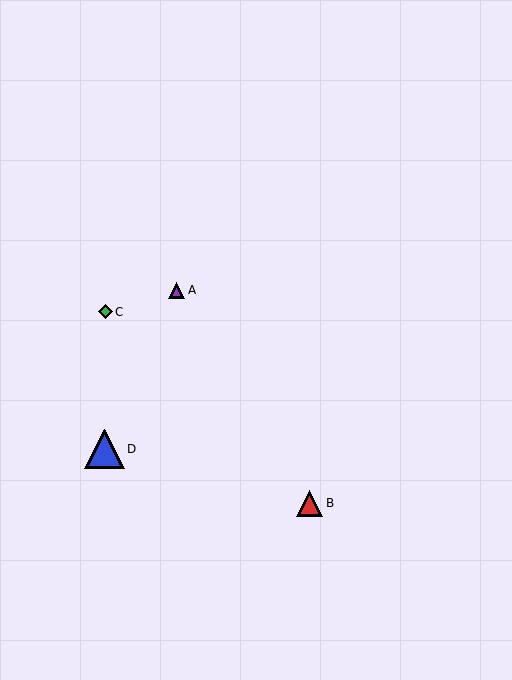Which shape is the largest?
The blue triangle (labeled D) is the largest.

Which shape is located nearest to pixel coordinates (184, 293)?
The purple triangle (labeled A) at (177, 290) is nearest to that location.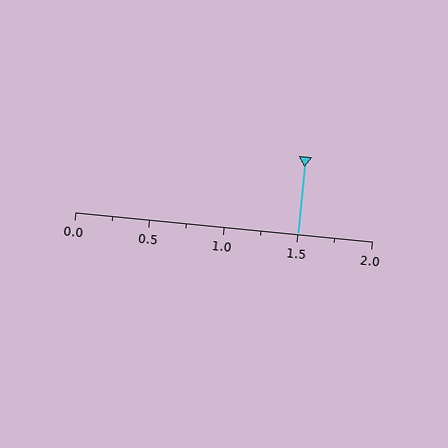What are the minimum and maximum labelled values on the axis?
The axis runs from 0.0 to 2.0.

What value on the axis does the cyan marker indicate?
The marker indicates approximately 1.5.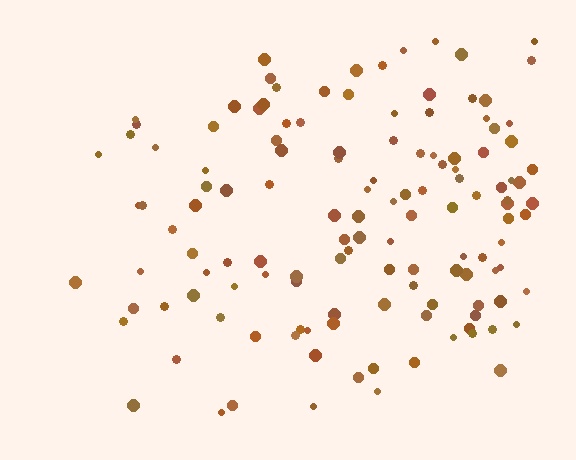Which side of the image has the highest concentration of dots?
The right.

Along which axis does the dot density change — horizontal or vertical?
Horizontal.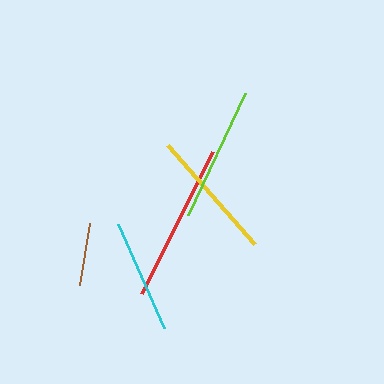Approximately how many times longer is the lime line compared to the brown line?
The lime line is approximately 2.2 times the length of the brown line.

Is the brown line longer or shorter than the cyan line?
The cyan line is longer than the brown line.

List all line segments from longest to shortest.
From longest to shortest: red, lime, yellow, cyan, brown.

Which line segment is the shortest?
The brown line is the shortest at approximately 62 pixels.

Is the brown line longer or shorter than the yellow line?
The yellow line is longer than the brown line.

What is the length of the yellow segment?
The yellow segment is approximately 132 pixels long.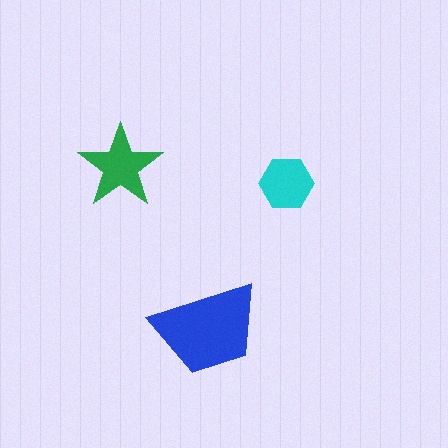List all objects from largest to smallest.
The blue trapezoid, the green star, the cyan hexagon.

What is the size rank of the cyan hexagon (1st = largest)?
3rd.